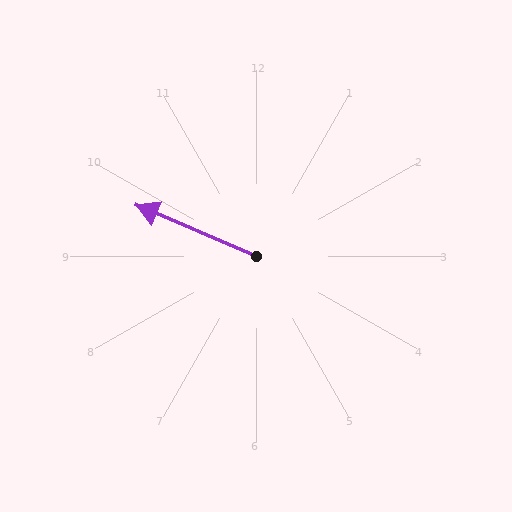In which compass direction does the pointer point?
Northwest.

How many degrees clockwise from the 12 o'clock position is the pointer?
Approximately 293 degrees.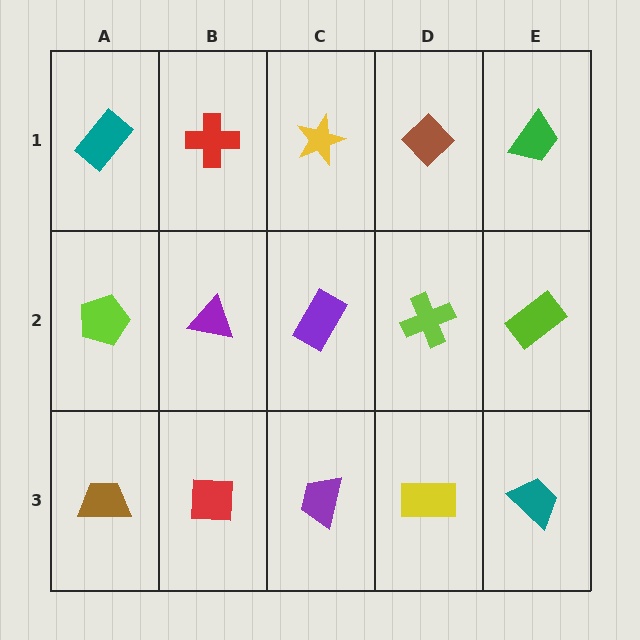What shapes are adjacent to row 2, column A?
A teal rectangle (row 1, column A), a brown trapezoid (row 3, column A), a purple triangle (row 2, column B).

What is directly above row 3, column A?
A lime pentagon.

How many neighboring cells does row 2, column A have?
3.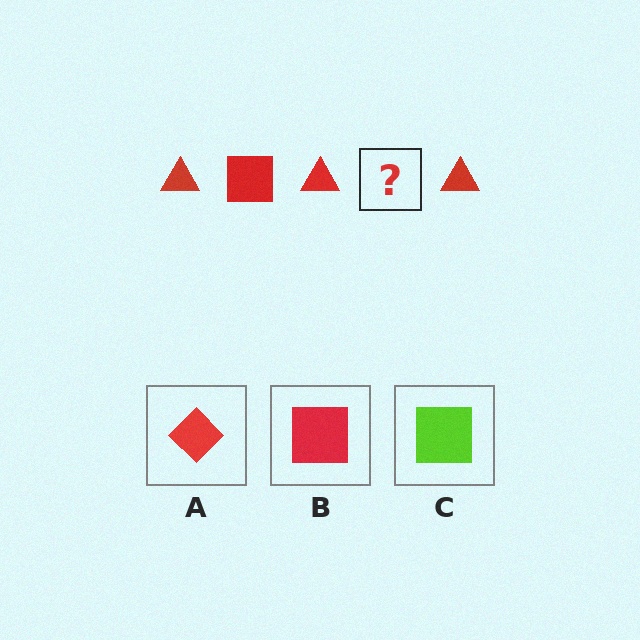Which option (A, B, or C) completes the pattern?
B.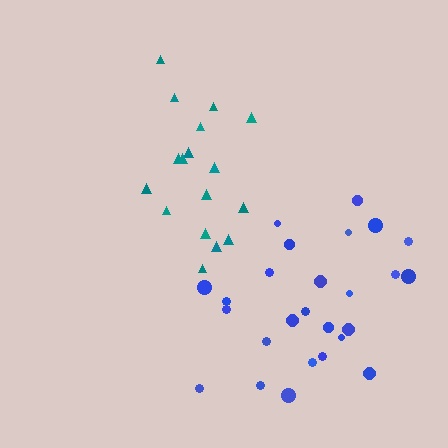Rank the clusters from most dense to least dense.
teal, blue.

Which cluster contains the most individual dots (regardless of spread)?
Blue (26).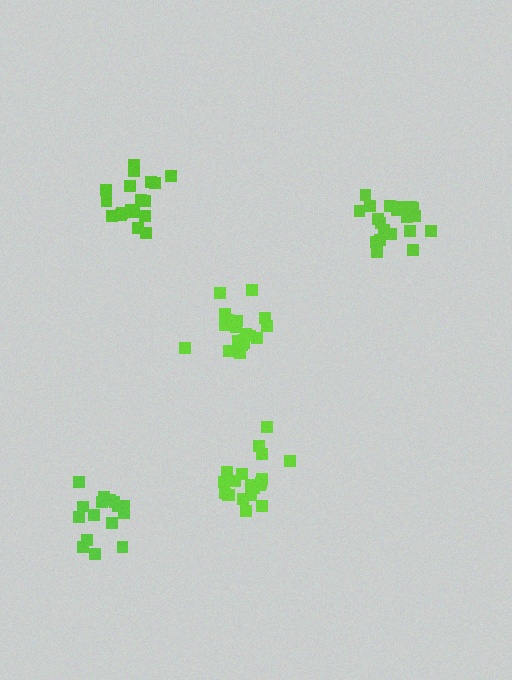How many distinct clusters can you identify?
There are 5 distinct clusters.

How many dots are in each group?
Group 1: 18 dots, Group 2: 20 dots, Group 3: 20 dots, Group 4: 20 dots, Group 5: 16 dots (94 total).